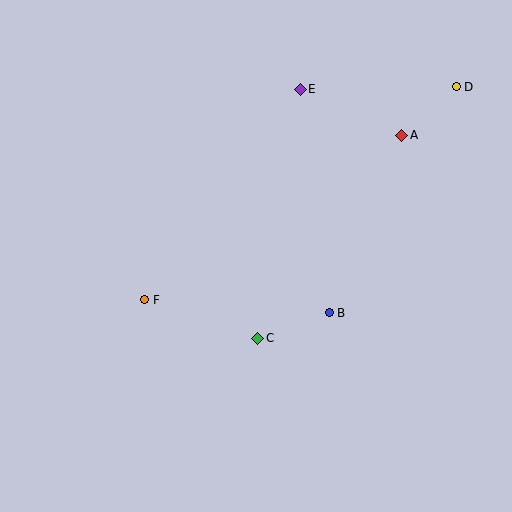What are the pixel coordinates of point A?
Point A is at (402, 135).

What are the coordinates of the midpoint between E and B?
The midpoint between E and B is at (315, 201).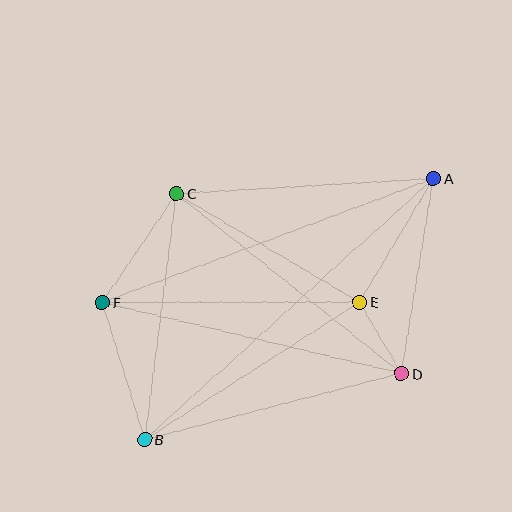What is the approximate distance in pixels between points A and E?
The distance between A and E is approximately 144 pixels.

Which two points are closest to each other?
Points D and E are closest to each other.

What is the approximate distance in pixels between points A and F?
The distance between A and F is approximately 353 pixels.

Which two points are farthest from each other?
Points A and B are farthest from each other.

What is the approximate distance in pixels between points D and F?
The distance between D and F is approximately 307 pixels.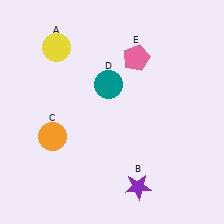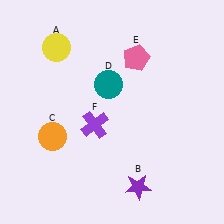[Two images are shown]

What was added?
A purple cross (F) was added in Image 2.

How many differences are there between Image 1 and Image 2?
There is 1 difference between the two images.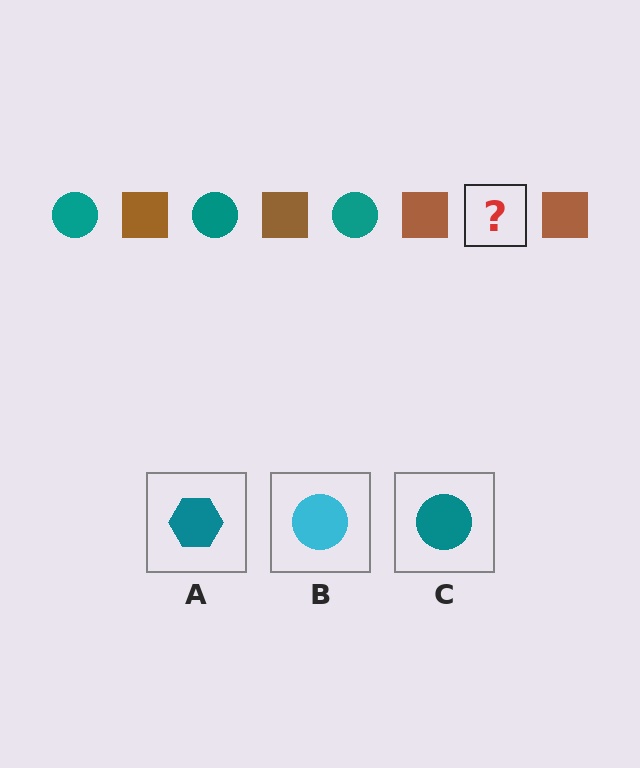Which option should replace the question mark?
Option C.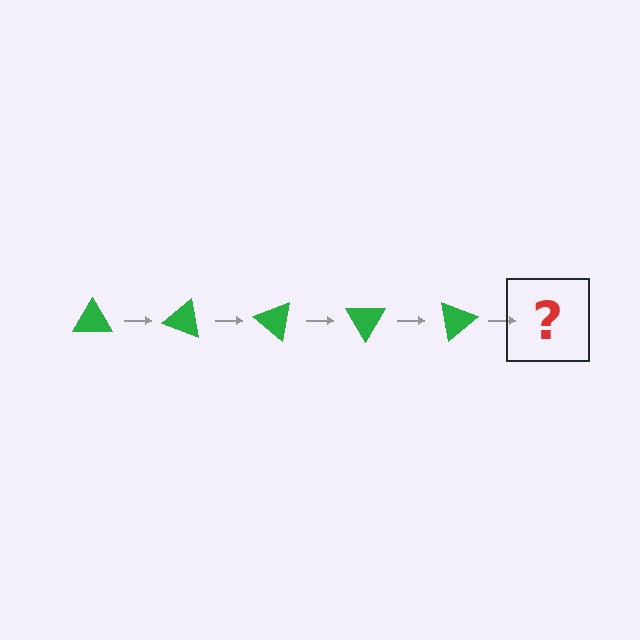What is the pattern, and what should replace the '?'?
The pattern is that the triangle rotates 20 degrees each step. The '?' should be a green triangle rotated 100 degrees.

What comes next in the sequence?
The next element should be a green triangle rotated 100 degrees.